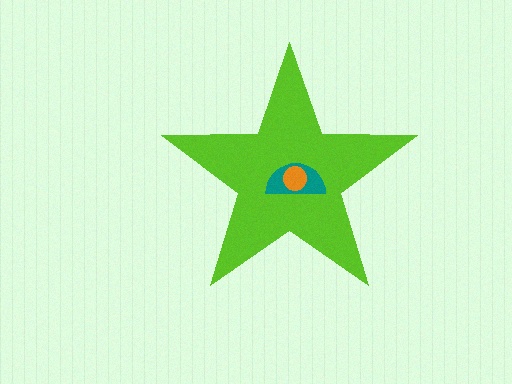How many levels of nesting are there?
3.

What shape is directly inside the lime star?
The teal semicircle.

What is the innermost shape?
The orange circle.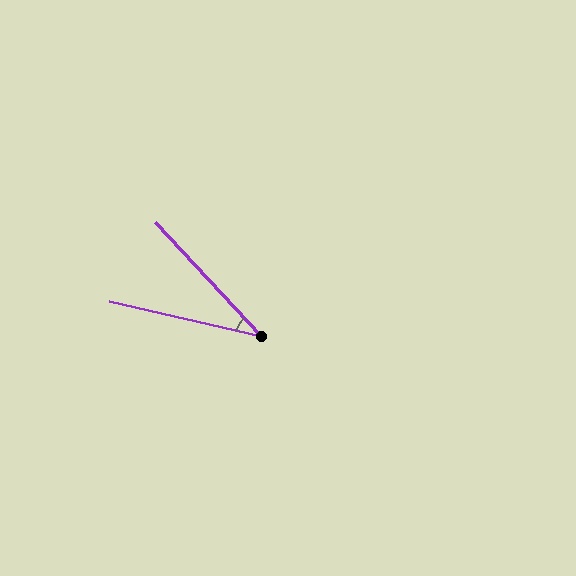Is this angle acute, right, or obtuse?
It is acute.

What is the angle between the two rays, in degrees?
Approximately 34 degrees.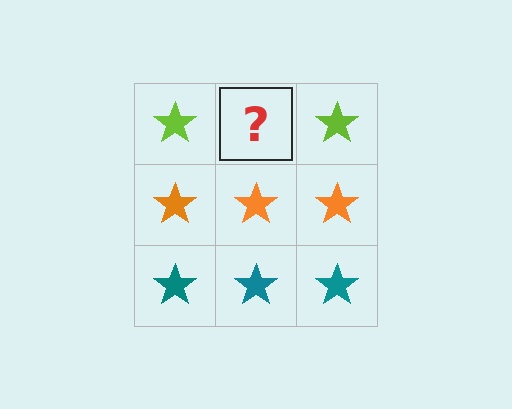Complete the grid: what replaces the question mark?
The question mark should be replaced with a lime star.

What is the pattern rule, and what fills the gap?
The rule is that each row has a consistent color. The gap should be filled with a lime star.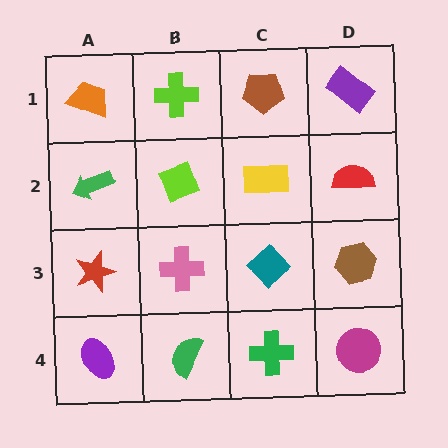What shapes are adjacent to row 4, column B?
A pink cross (row 3, column B), a purple ellipse (row 4, column A), a green cross (row 4, column C).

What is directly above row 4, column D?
A brown hexagon.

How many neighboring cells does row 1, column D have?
2.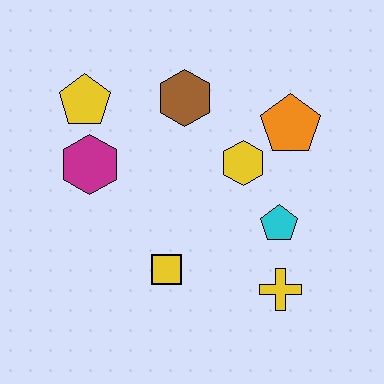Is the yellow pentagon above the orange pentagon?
Yes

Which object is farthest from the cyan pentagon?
The yellow pentagon is farthest from the cyan pentagon.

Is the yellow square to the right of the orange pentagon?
No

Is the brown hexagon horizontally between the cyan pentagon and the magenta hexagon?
Yes